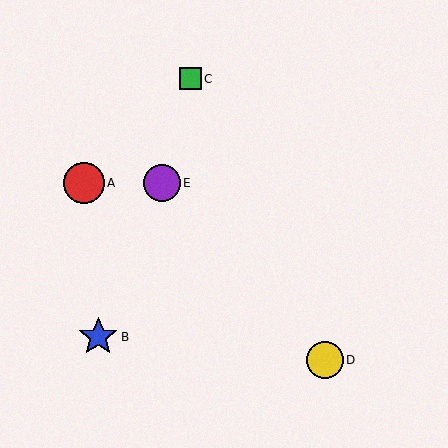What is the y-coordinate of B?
Object B is at y≈337.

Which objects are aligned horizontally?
Objects A, E are aligned horizontally.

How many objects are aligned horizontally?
2 objects (A, E) are aligned horizontally.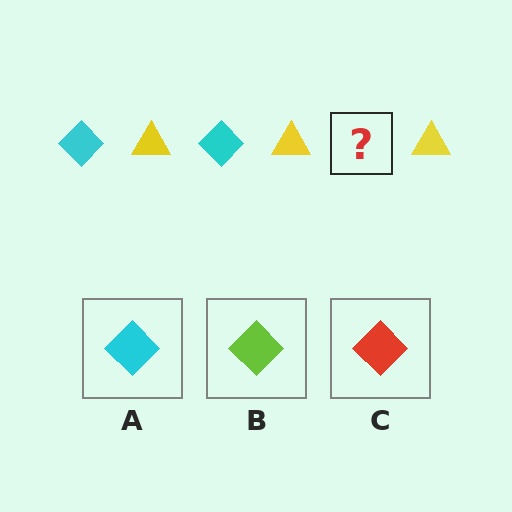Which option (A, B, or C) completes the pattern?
A.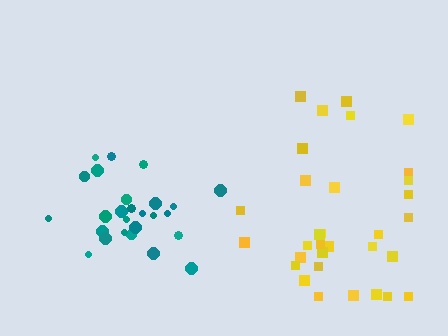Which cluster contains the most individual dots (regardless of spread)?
Yellow (32).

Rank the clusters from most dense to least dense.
teal, yellow.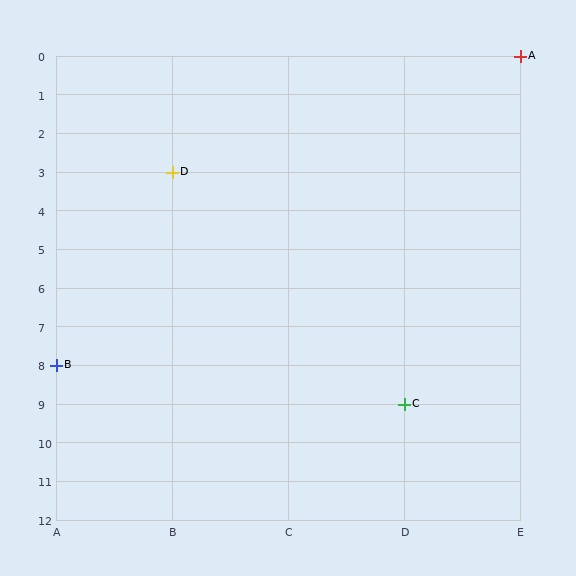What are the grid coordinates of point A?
Point A is at grid coordinates (E, 0).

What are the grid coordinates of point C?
Point C is at grid coordinates (D, 9).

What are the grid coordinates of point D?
Point D is at grid coordinates (B, 3).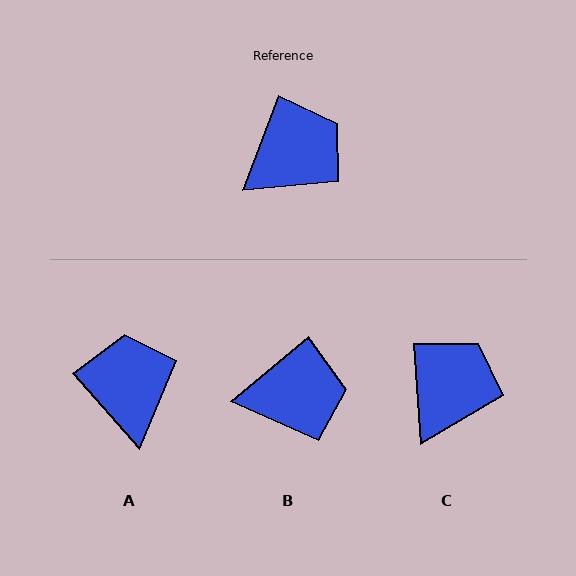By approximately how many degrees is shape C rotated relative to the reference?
Approximately 25 degrees counter-clockwise.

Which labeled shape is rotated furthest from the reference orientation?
A, about 62 degrees away.